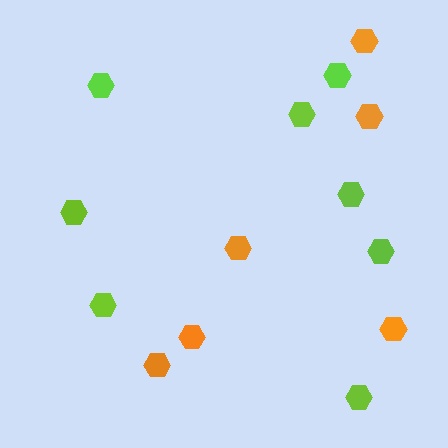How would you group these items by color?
There are 2 groups: one group of orange hexagons (6) and one group of lime hexagons (8).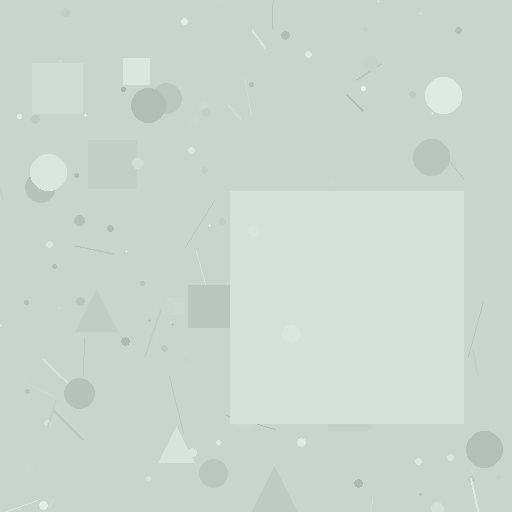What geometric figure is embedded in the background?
A square is embedded in the background.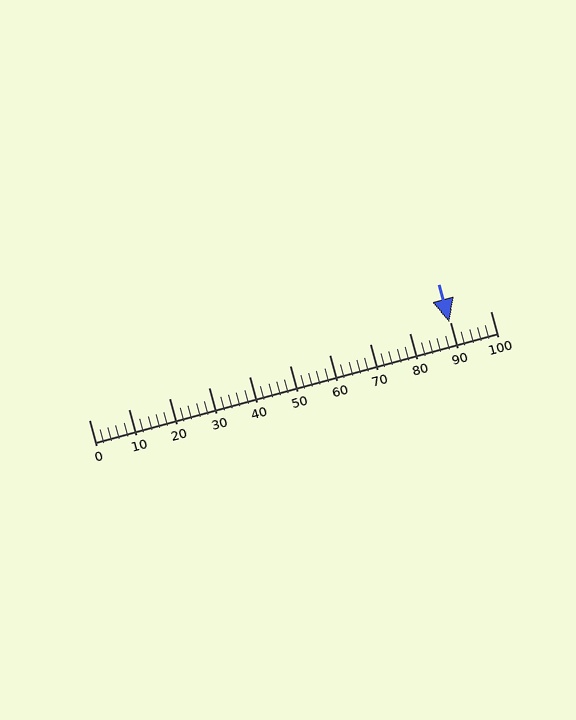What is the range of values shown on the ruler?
The ruler shows values from 0 to 100.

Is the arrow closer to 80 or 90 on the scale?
The arrow is closer to 90.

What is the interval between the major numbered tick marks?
The major tick marks are spaced 10 units apart.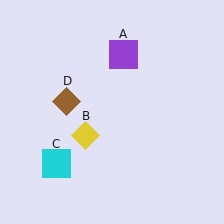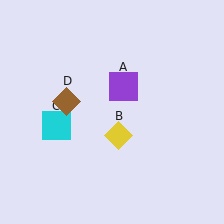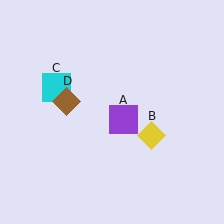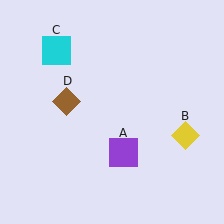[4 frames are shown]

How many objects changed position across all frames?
3 objects changed position: purple square (object A), yellow diamond (object B), cyan square (object C).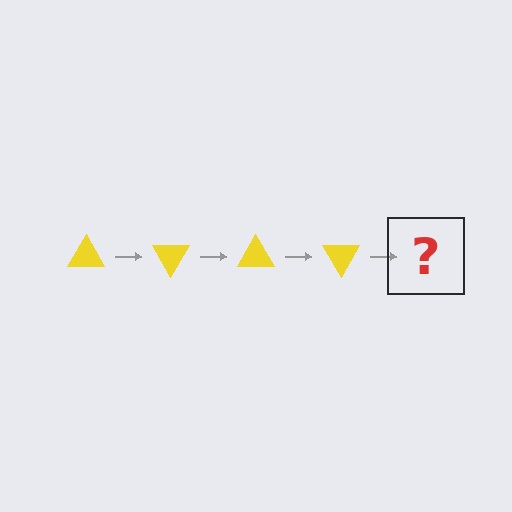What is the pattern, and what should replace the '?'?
The pattern is that the triangle rotates 60 degrees each step. The '?' should be a yellow triangle rotated 240 degrees.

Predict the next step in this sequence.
The next step is a yellow triangle rotated 240 degrees.